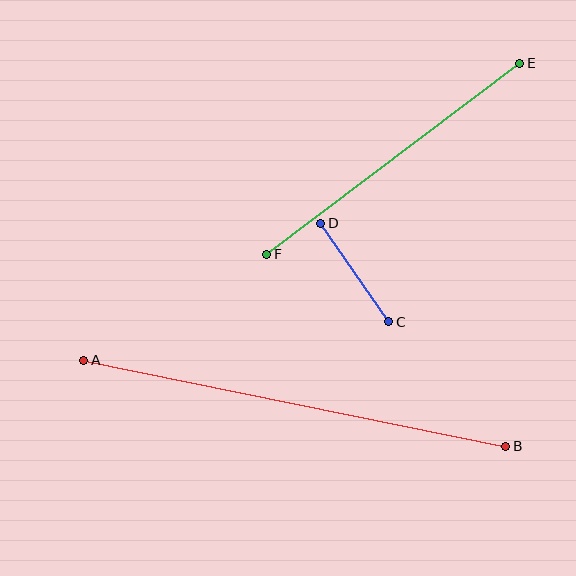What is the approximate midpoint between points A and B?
The midpoint is at approximately (295, 403) pixels.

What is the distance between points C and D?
The distance is approximately 119 pixels.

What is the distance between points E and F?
The distance is approximately 317 pixels.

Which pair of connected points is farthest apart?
Points A and B are farthest apart.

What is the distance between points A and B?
The distance is approximately 430 pixels.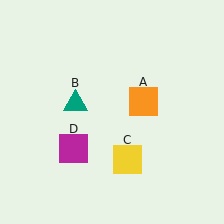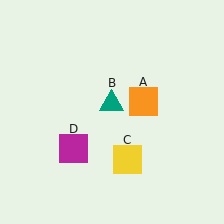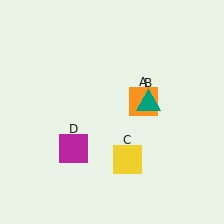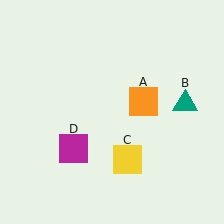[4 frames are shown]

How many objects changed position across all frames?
1 object changed position: teal triangle (object B).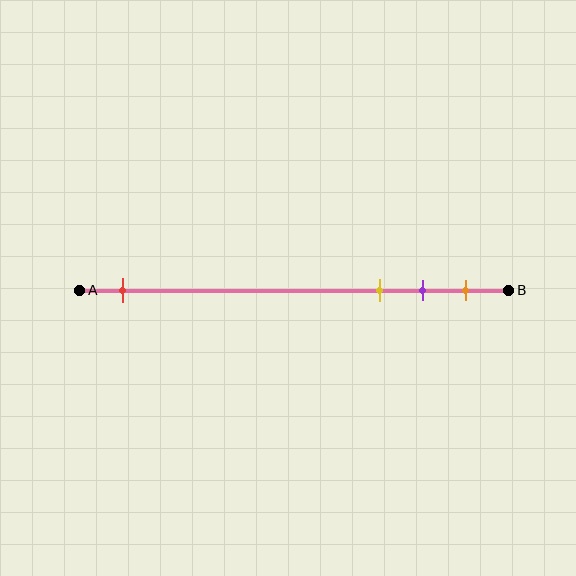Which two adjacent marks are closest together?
The purple and orange marks are the closest adjacent pair.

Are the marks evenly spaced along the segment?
No, the marks are not evenly spaced.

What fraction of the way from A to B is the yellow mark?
The yellow mark is approximately 70% (0.7) of the way from A to B.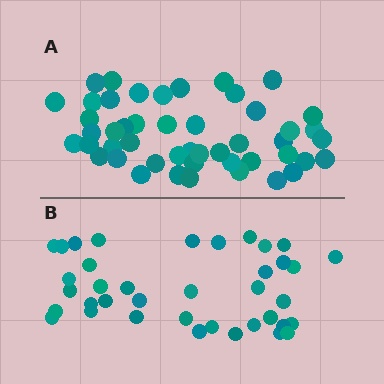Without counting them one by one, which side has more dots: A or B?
Region A (the top region) has more dots.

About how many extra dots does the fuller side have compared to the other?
Region A has roughly 10 or so more dots than region B.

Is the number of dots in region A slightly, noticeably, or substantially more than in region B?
Region A has noticeably more, but not dramatically so. The ratio is roughly 1.3 to 1.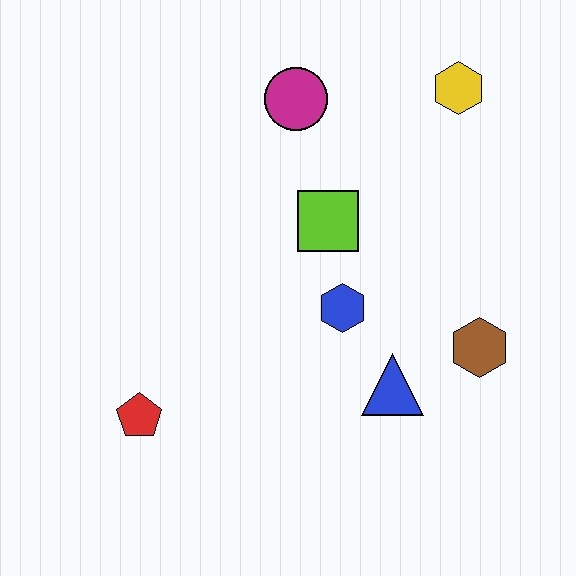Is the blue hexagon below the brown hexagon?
No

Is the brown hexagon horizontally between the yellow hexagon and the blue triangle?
No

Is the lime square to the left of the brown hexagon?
Yes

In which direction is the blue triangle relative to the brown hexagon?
The blue triangle is to the left of the brown hexagon.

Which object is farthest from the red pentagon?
The yellow hexagon is farthest from the red pentagon.